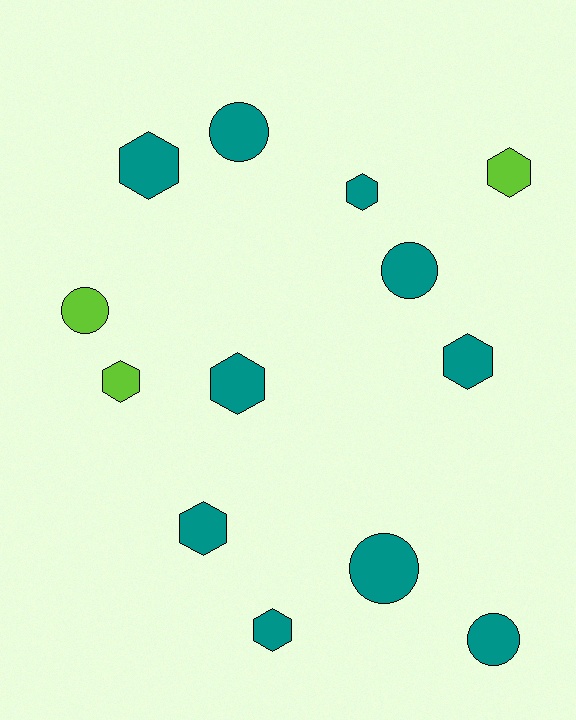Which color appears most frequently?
Teal, with 10 objects.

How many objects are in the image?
There are 13 objects.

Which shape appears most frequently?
Hexagon, with 8 objects.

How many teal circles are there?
There are 4 teal circles.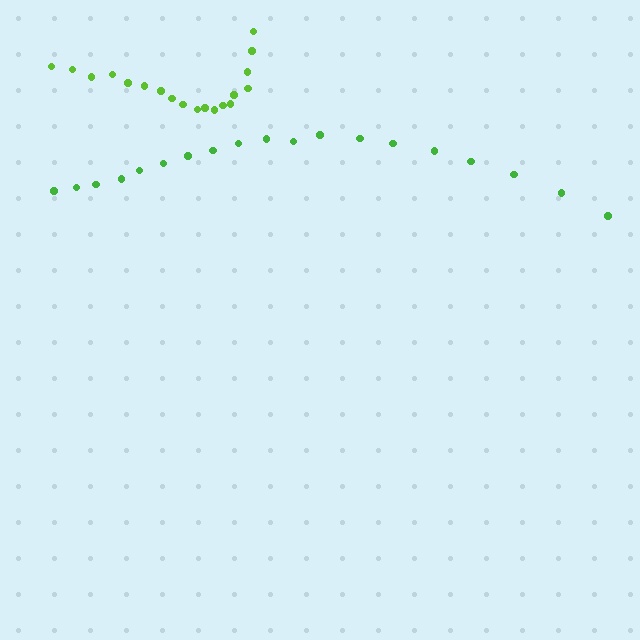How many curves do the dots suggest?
There are 2 distinct paths.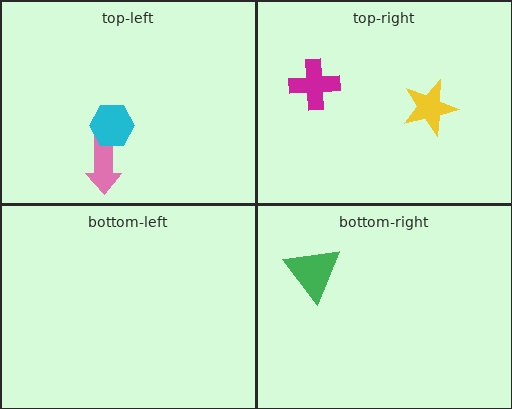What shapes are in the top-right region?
The yellow star, the magenta cross.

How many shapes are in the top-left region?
2.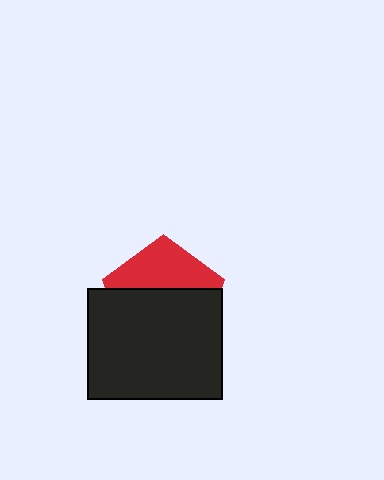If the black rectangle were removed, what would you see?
You would see the complete red pentagon.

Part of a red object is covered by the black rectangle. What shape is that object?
It is a pentagon.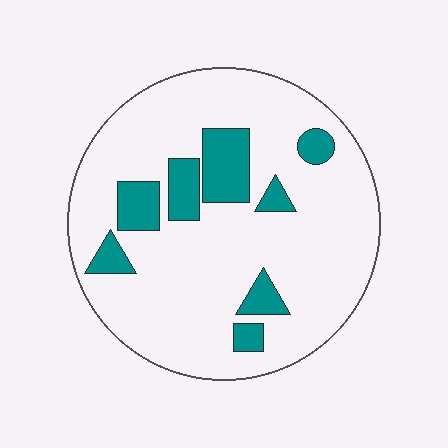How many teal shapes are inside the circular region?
8.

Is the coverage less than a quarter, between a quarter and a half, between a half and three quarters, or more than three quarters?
Less than a quarter.